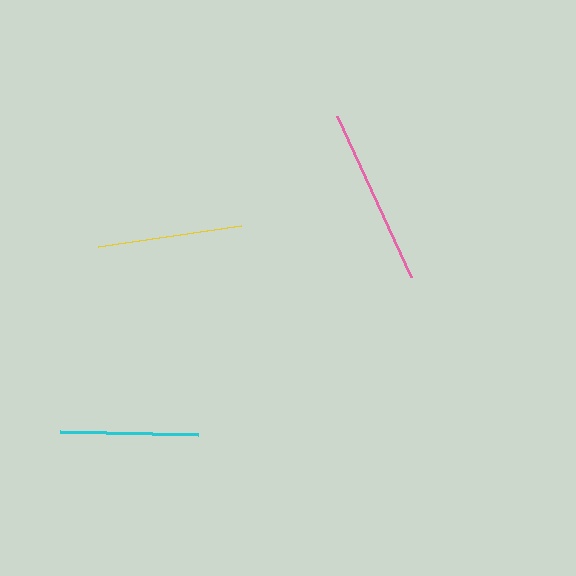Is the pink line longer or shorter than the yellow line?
The pink line is longer than the yellow line.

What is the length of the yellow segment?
The yellow segment is approximately 144 pixels long.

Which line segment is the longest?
The pink line is the longest at approximately 177 pixels.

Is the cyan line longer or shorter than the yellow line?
The yellow line is longer than the cyan line.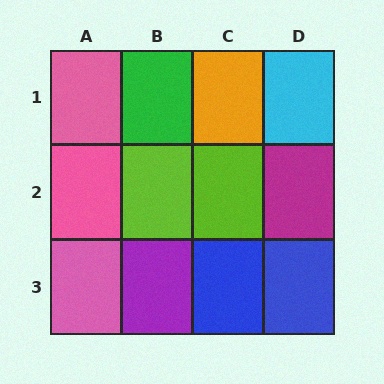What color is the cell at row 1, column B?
Green.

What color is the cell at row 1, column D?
Cyan.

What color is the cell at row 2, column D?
Magenta.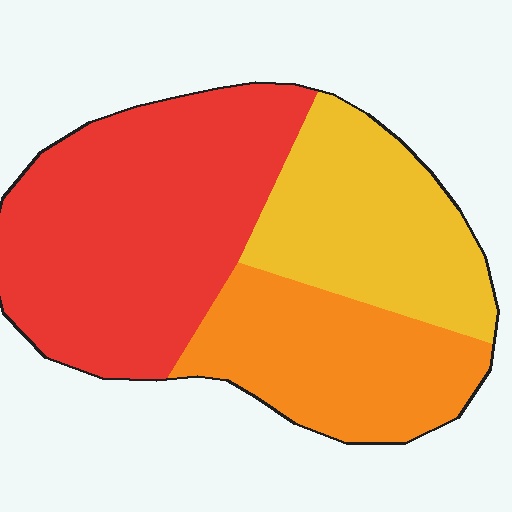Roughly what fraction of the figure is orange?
Orange covers around 25% of the figure.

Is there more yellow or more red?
Red.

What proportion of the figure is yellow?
Yellow covers roughly 25% of the figure.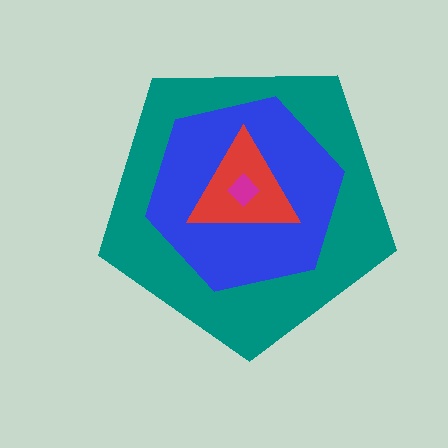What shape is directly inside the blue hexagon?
The red triangle.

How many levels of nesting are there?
4.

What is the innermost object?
The magenta diamond.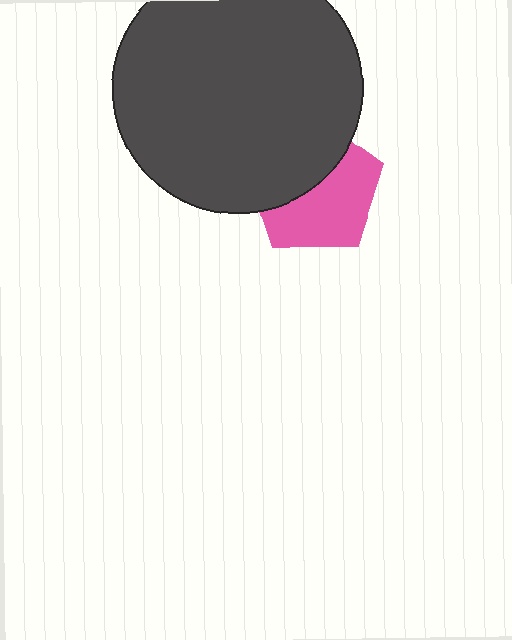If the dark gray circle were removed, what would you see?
You would see the complete pink pentagon.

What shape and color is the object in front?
The object in front is a dark gray circle.